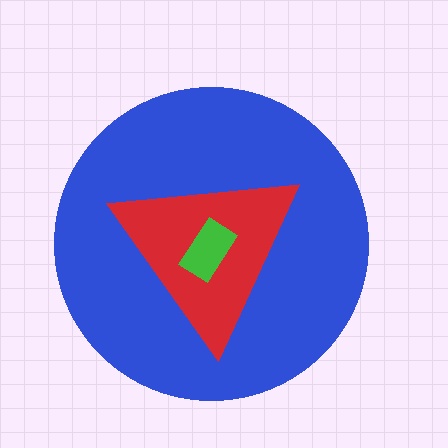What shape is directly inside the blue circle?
The red triangle.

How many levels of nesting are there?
3.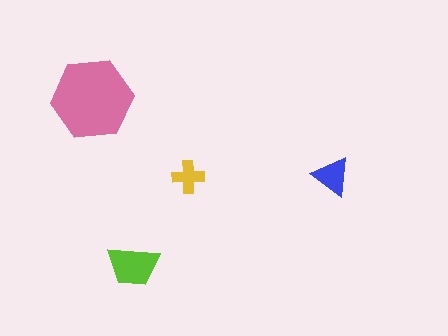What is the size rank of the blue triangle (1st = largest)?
3rd.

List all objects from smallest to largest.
The yellow cross, the blue triangle, the lime trapezoid, the pink hexagon.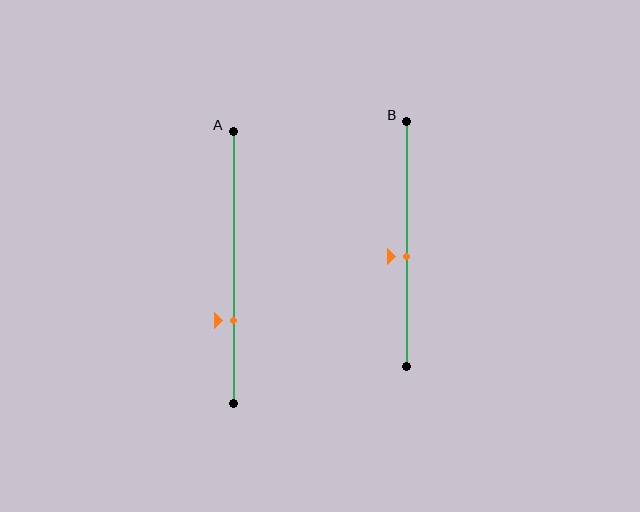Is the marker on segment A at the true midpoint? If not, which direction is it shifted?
No, the marker on segment A is shifted downward by about 19% of the segment length.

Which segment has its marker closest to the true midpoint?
Segment B has its marker closest to the true midpoint.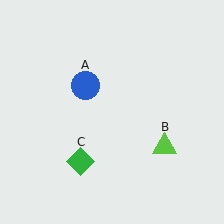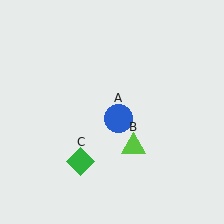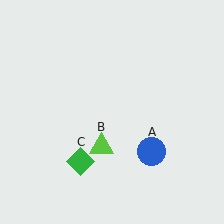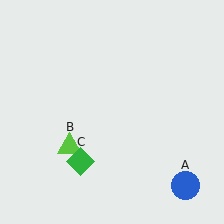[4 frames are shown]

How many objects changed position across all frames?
2 objects changed position: blue circle (object A), lime triangle (object B).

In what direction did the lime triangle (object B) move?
The lime triangle (object B) moved left.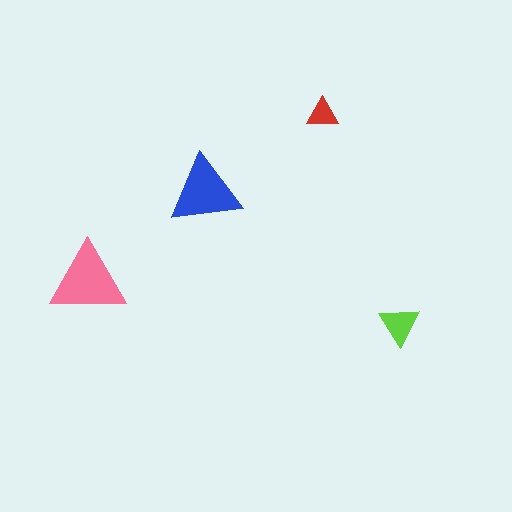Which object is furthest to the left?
The pink triangle is leftmost.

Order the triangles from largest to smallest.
the pink one, the blue one, the lime one, the red one.